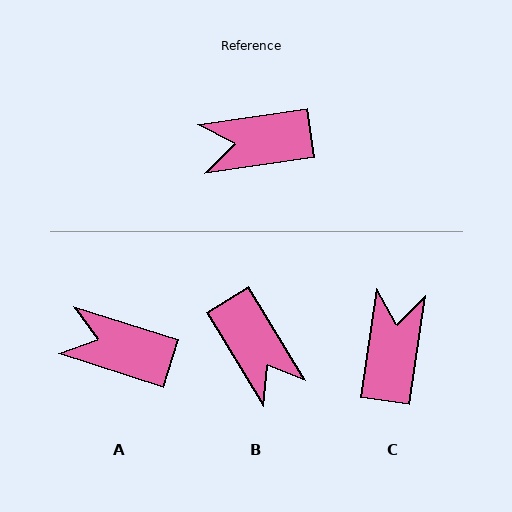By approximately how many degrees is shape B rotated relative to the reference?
Approximately 113 degrees counter-clockwise.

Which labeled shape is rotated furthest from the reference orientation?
B, about 113 degrees away.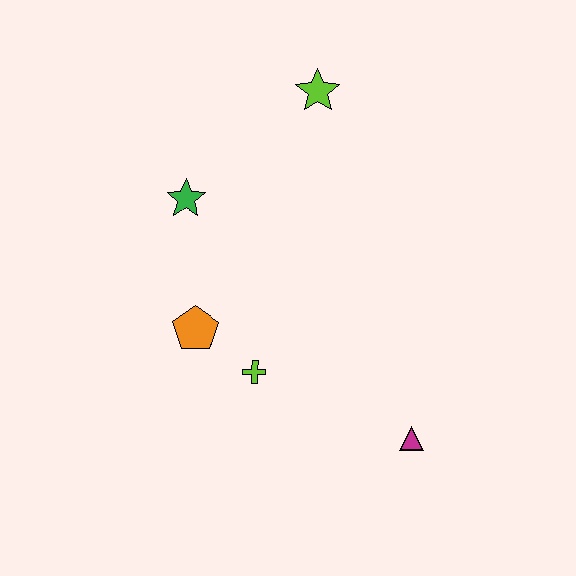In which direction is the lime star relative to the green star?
The lime star is to the right of the green star.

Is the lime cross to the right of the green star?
Yes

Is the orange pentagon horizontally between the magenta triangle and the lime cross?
No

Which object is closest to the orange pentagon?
The lime cross is closest to the orange pentagon.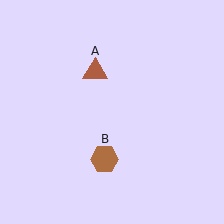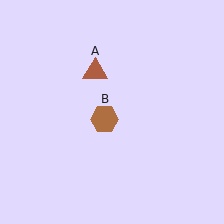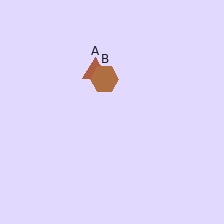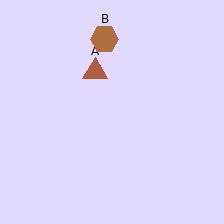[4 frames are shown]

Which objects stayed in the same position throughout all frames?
Brown triangle (object A) remained stationary.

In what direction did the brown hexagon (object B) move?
The brown hexagon (object B) moved up.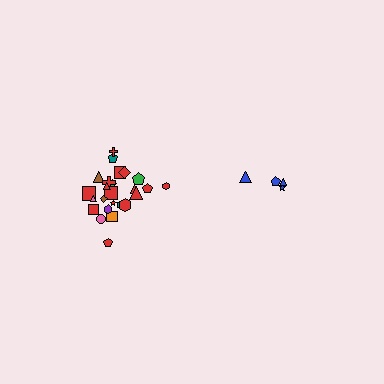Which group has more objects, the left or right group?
The left group.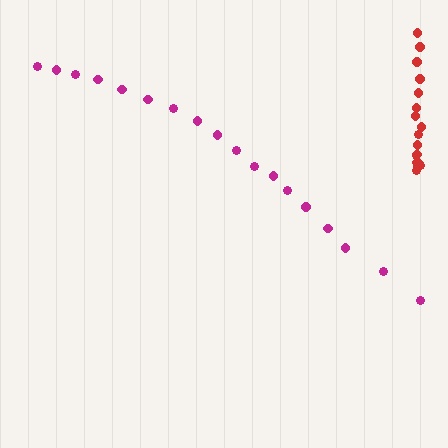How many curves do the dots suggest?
There are 2 distinct paths.